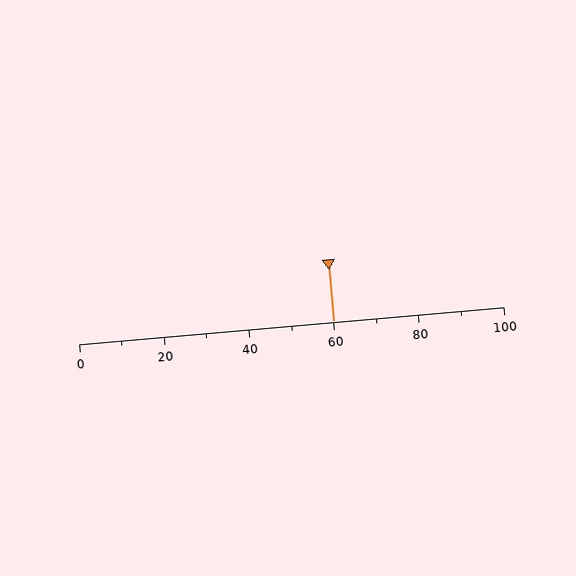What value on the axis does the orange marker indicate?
The marker indicates approximately 60.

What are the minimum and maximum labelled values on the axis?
The axis runs from 0 to 100.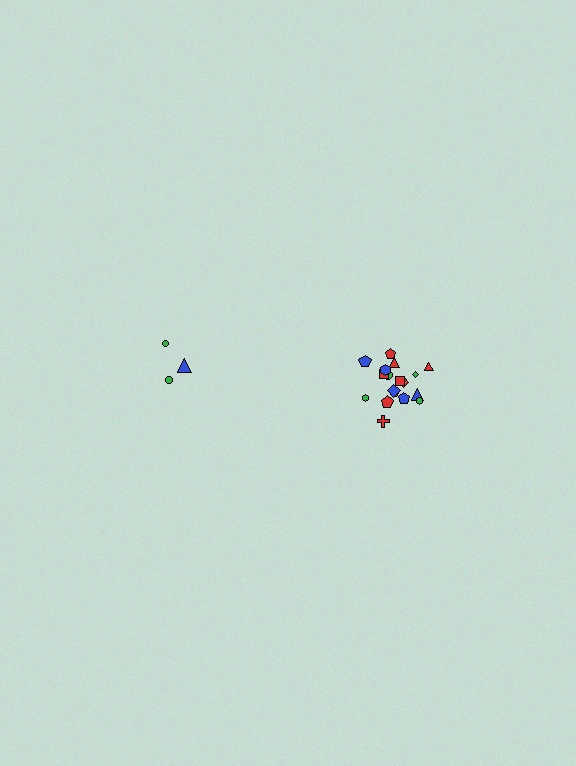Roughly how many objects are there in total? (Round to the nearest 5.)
Roughly 20 objects in total.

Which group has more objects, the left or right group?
The right group.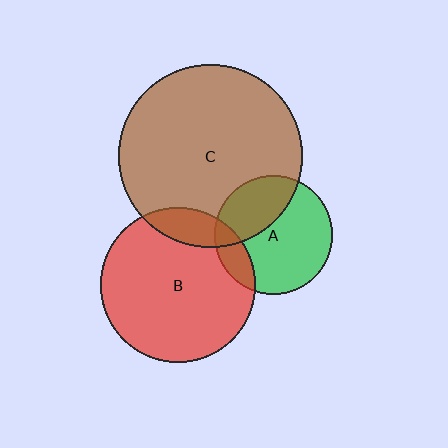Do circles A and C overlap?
Yes.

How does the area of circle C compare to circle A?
Approximately 2.4 times.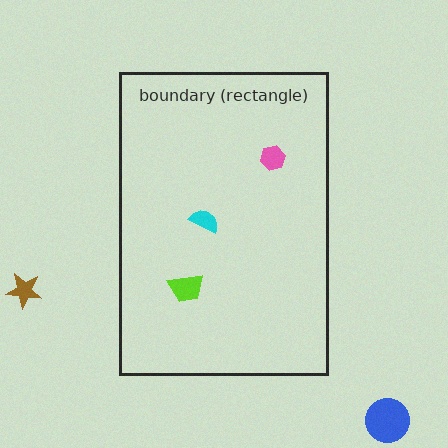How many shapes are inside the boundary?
3 inside, 2 outside.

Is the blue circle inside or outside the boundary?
Outside.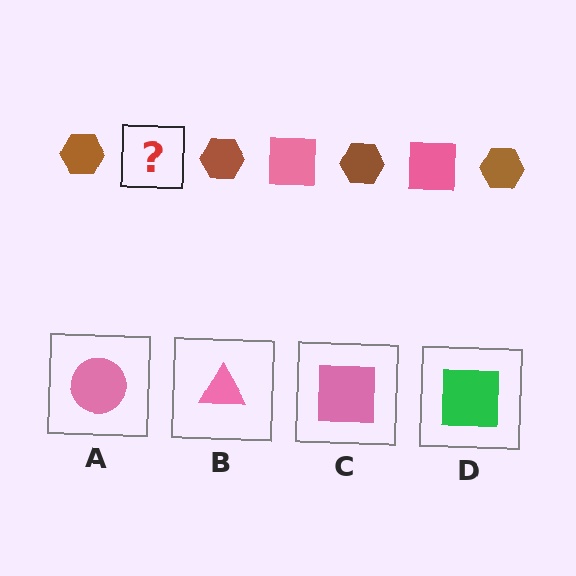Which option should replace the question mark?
Option C.